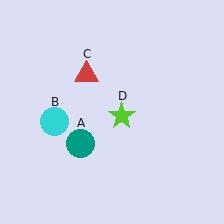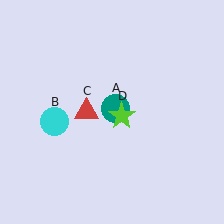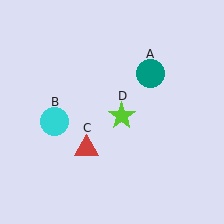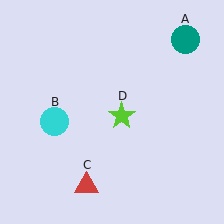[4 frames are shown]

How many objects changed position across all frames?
2 objects changed position: teal circle (object A), red triangle (object C).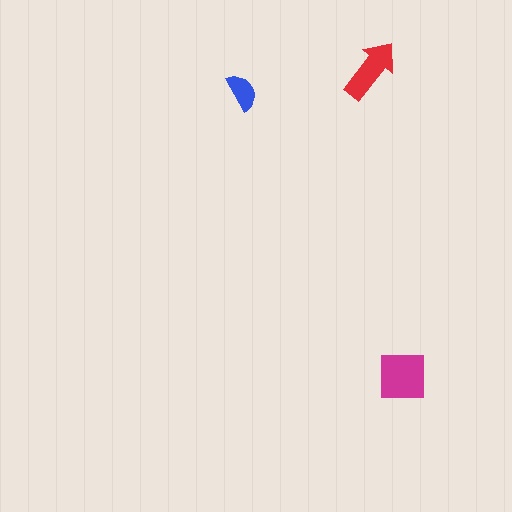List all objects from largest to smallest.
The magenta square, the red arrow, the blue semicircle.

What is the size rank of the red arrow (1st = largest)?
2nd.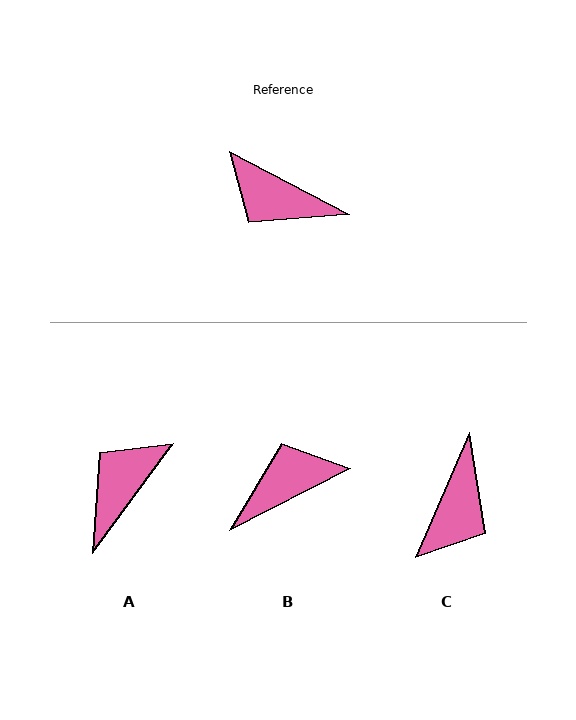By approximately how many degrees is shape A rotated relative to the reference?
Approximately 99 degrees clockwise.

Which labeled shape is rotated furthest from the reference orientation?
B, about 125 degrees away.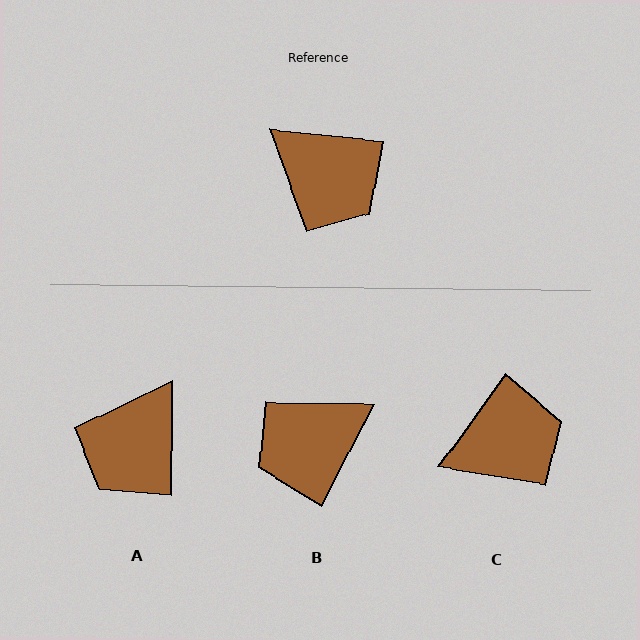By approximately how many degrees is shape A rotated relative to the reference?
Approximately 84 degrees clockwise.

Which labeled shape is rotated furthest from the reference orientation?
B, about 111 degrees away.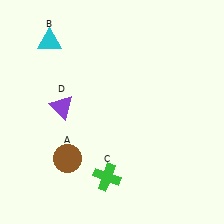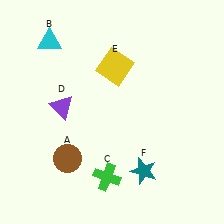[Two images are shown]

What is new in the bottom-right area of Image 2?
A teal star (F) was added in the bottom-right area of Image 2.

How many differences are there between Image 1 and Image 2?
There are 2 differences between the two images.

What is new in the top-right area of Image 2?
A yellow square (E) was added in the top-right area of Image 2.